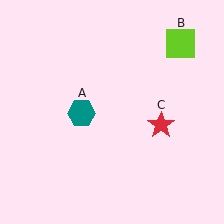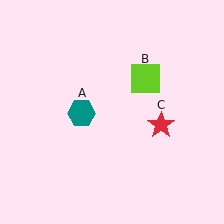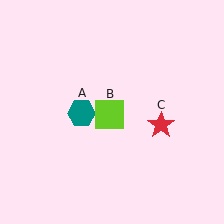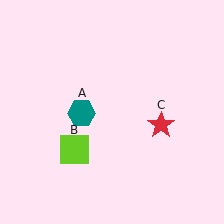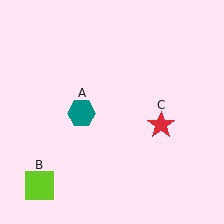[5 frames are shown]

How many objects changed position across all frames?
1 object changed position: lime square (object B).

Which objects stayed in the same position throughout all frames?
Teal hexagon (object A) and red star (object C) remained stationary.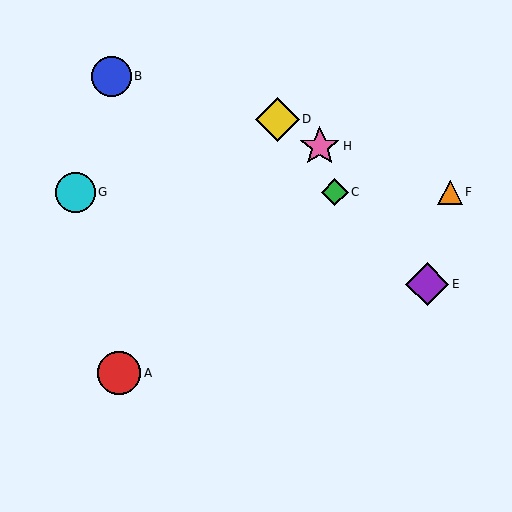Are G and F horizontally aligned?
Yes, both are at y≈192.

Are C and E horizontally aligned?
No, C is at y≈192 and E is at y≈284.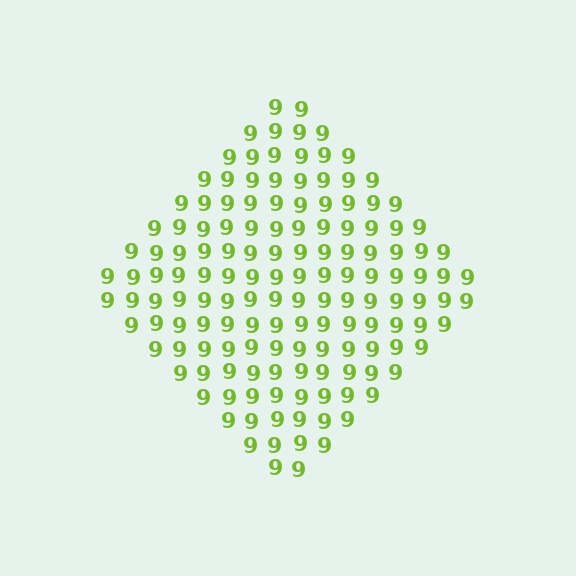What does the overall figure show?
The overall figure shows a diamond.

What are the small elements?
The small elements are digit 9's.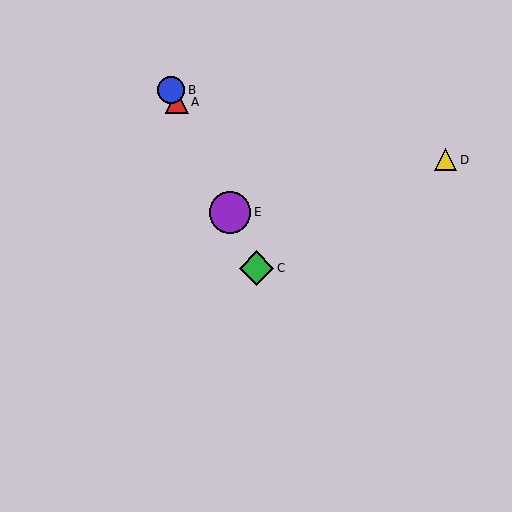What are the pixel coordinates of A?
Object A is at (177, 102).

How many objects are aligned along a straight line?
4 objects (A, B, C, E) are aligned along a straight line.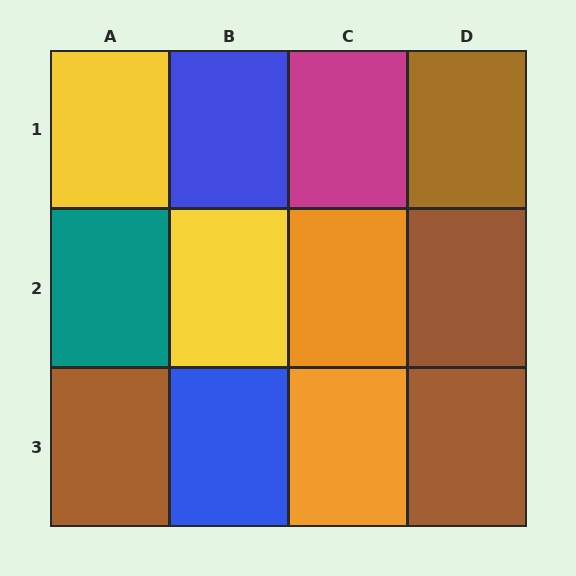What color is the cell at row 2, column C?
Orange.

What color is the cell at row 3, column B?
Blue.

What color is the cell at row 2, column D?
Brown.